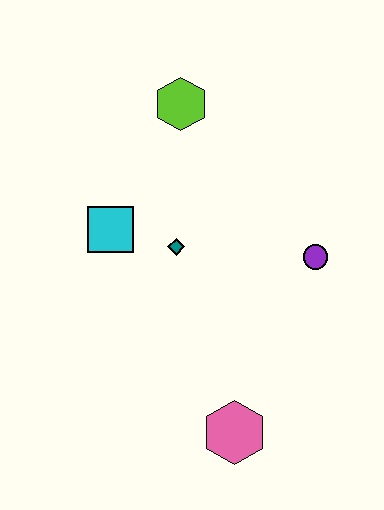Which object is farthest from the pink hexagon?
The lime hexagon is farthest from the pink hexagon.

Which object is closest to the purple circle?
The teal diamond is closest to the purple circle.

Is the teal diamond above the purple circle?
Yes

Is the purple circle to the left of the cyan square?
No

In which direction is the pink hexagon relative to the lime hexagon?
The pink hexagon is below the lime hexagon.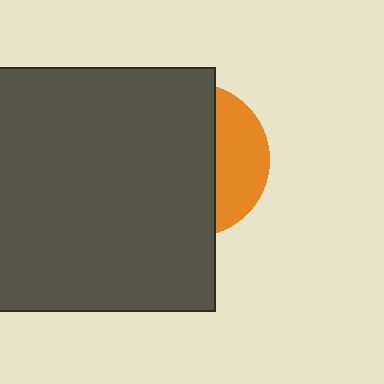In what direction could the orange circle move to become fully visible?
The orange circle could move right. That would shift it out from behind the dark gray rectangle entirely.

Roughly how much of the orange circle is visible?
A small part of it is visible (roughly 32%).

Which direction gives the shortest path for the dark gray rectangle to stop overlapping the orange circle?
Moving left gives the shortest separation.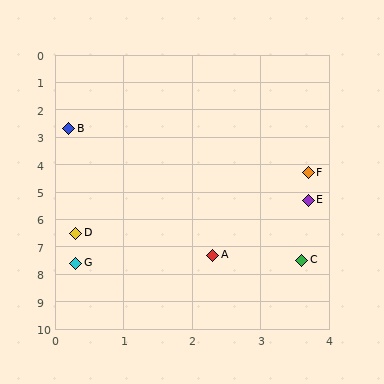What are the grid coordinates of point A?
Point A is at approximately (2.3, 7.3).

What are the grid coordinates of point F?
Point F is at approximately (3.7, 4.3).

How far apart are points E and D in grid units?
Points E and D are about 3.6 grid units apart.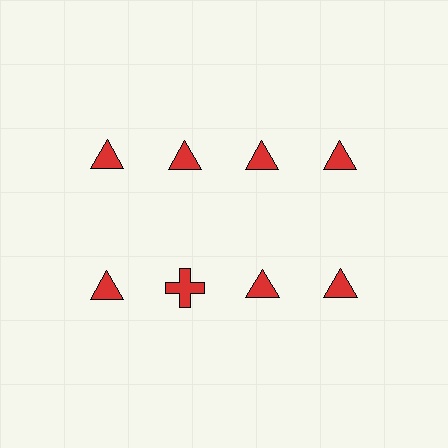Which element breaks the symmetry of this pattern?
The red cross in the second row, second from left column breaks the symmetry. All other shapes are red triangles.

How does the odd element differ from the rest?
It has a different shape: cross instead of triangle.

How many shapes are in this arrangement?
There are 8 shapes arranged in a grid pattern.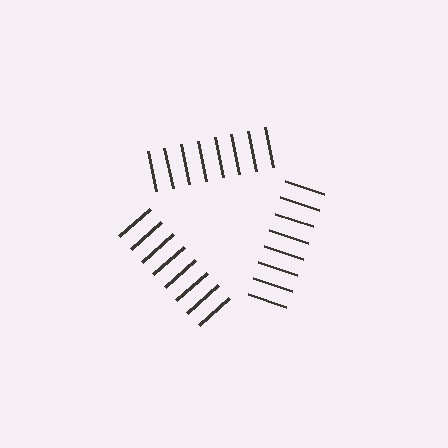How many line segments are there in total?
24 — 8 along each of the 3 edges.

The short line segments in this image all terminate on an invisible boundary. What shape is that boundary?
An illusory triangle — the line segments terminate on its edges but no continuous stroke is drawn.